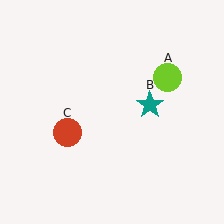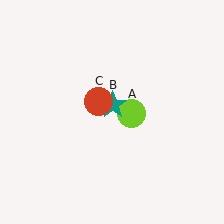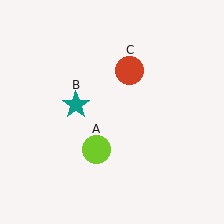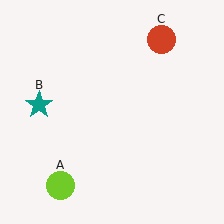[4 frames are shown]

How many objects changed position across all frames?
3 objects changed position: lime circle (object A), teal star (object B), red circle (object C).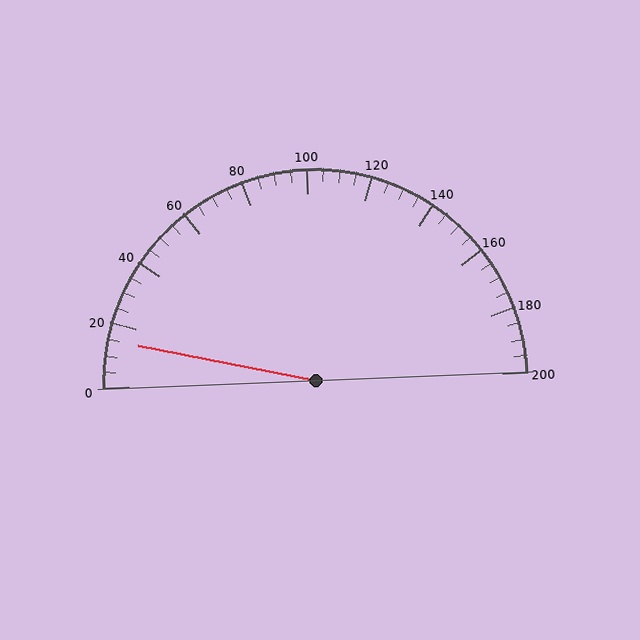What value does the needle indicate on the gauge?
The needle indicates approximately 15.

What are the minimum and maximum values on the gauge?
The gauge ranges from 0 to 200.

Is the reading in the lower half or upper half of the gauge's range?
The reading is in the lower half of the range (0 to 200).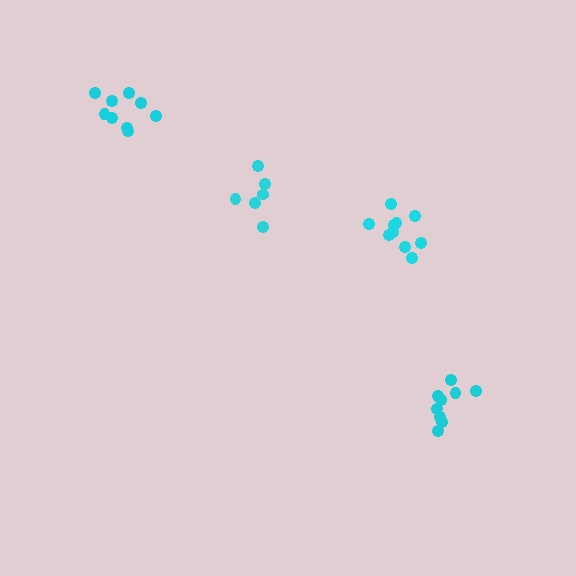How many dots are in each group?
Group 1: 10 dots, Group 2: 6 dots, Group 3: 9 dots, Group 4: 10 dots (35 total).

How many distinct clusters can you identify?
There are 4 distinct clusters.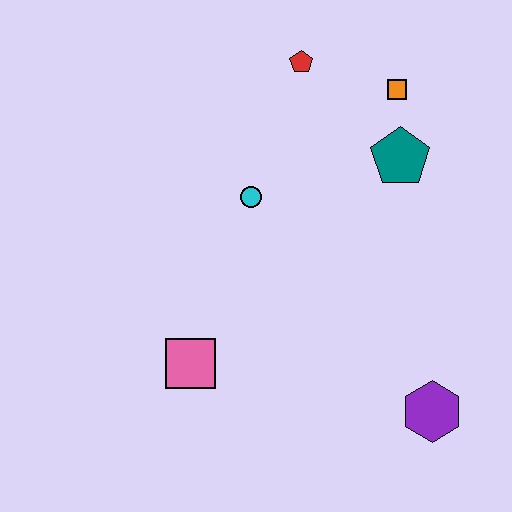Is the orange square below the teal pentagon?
No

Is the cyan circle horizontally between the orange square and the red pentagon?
No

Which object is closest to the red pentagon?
The orange square is closest to the red pentagon.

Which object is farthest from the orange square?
The pink square is farthest from the orange square.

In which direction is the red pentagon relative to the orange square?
The red pentagon is to the left of the orange square.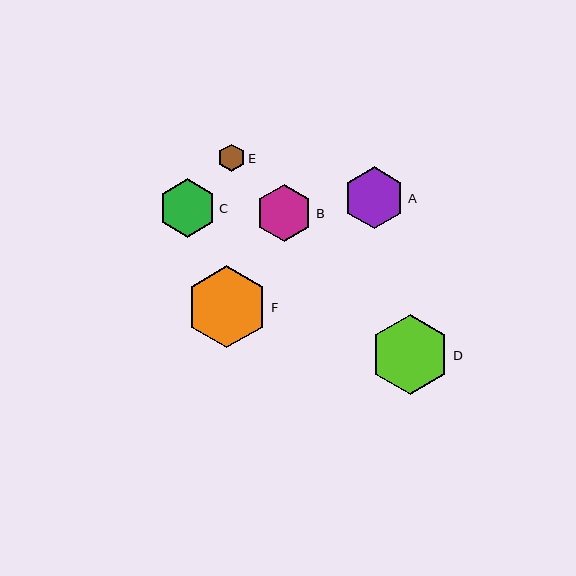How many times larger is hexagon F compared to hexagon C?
Hexagon F is approximately 1.4 times the size of hexagon C.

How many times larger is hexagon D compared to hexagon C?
Hexagon D is approximately 1.4 times the size of hexagon C.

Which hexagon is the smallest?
Hexagon E is the smallest with a size of approximately 27 pixels.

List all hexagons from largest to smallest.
From largest to smallest: F, D, A, C, B, E.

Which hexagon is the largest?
Hexagon F is the largest with a size of approximately 82 pixels.